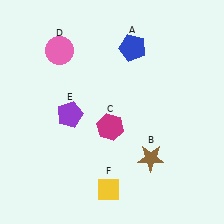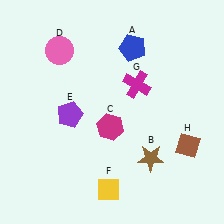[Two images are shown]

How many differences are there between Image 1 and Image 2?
There are 2 differences between the two images.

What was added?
A magenta cross (G), a brown diamond (H) were added in Image 2.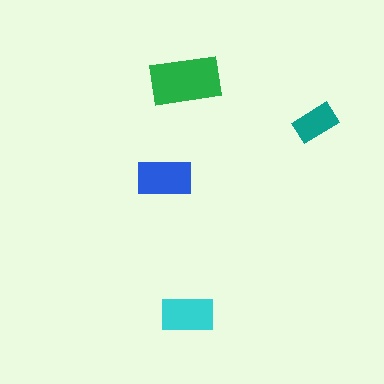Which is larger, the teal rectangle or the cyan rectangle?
The cyan one.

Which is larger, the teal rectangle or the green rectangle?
The green one.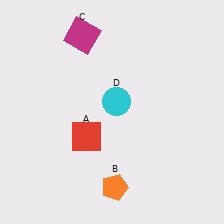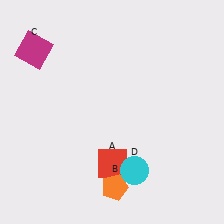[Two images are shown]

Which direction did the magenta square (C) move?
The magenta square (C) moved left.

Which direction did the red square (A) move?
The red square (A) moved down.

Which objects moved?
The objects that moved are: the red square (A), the magenta square (C), the cyan circle (D).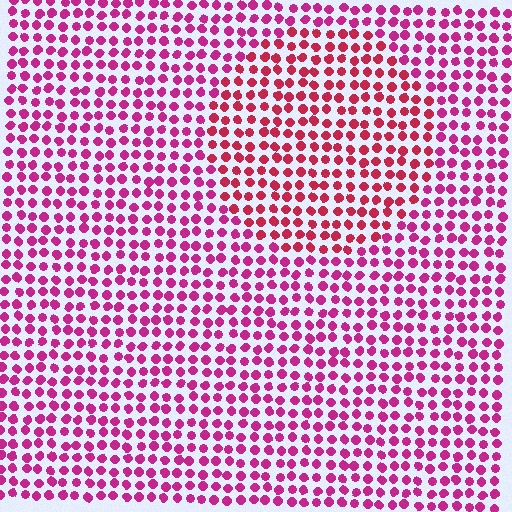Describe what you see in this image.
The image is filled with small magenta elements in a uniform arrangement. A circle-shaped region is visible where the elements are tinted to a slightly different hue, forming a subtle color boundary.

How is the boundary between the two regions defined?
The boundary is defined purely by a slight shift in hue (about 25 degrees). Spacing, size, and orientation are identical on both sides.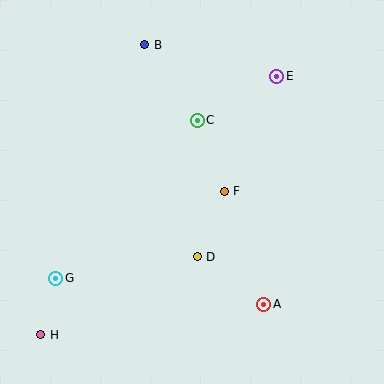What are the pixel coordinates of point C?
Point C is at (197, 120).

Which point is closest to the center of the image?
Point F at (224, 191) is closest to the center.